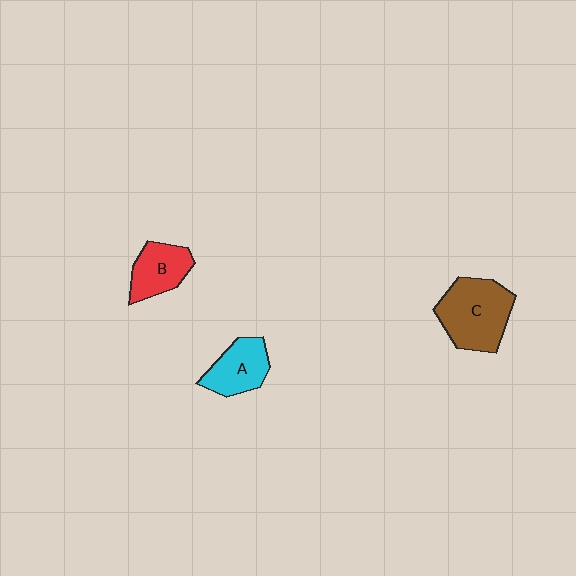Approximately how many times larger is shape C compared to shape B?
Approximately 1.6 times.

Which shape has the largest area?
Shape C (brown).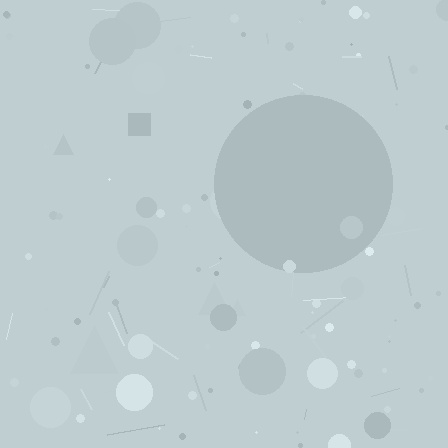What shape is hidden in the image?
A circle is hidden in the image.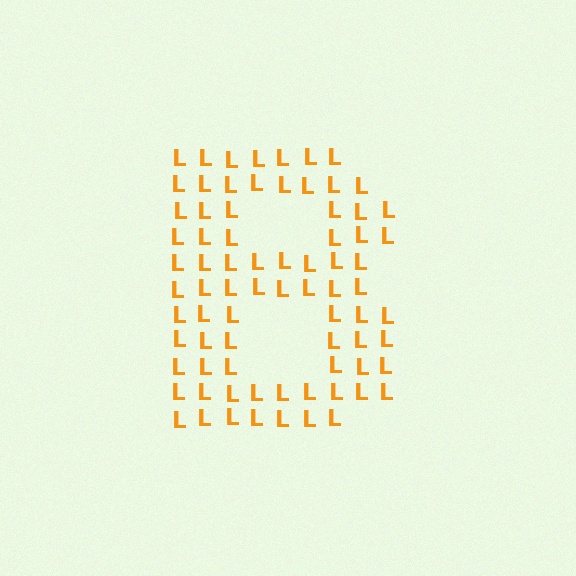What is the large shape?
The large shape is the letter B.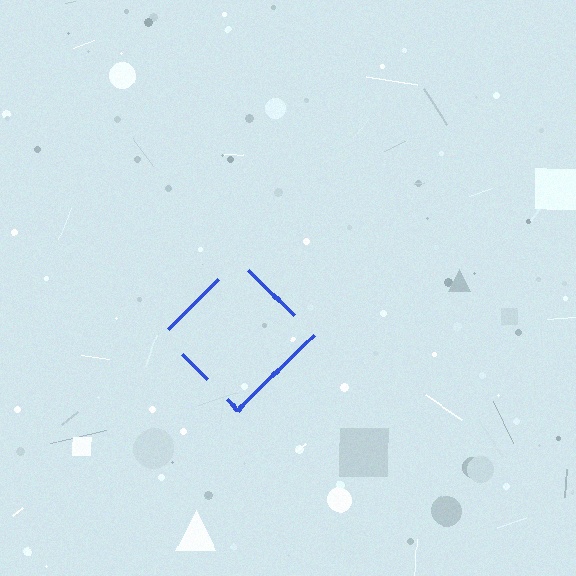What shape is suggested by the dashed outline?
The dashed outline suggests a diamond.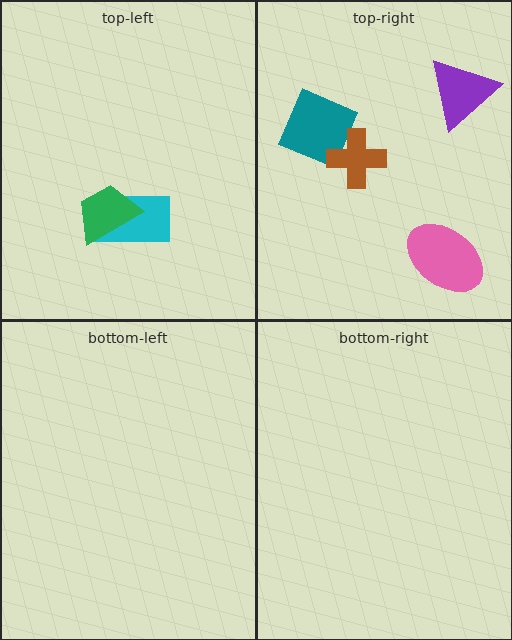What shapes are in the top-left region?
The cyan rectangle, the green trapezoid.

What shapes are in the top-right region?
The teal diamond, the pink ellipse, the purple triangle, the brown cross.